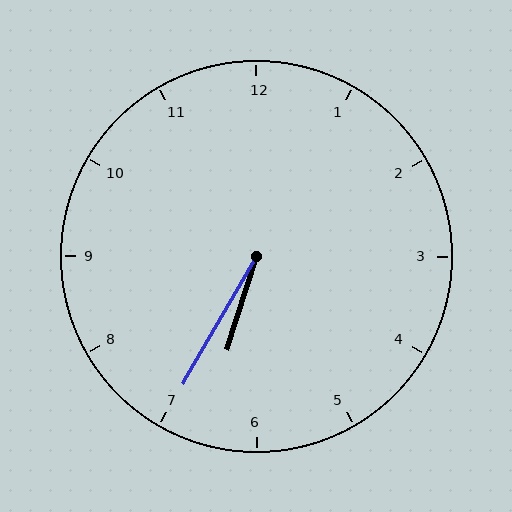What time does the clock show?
6:35.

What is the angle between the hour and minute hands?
Approximately 12 degrees.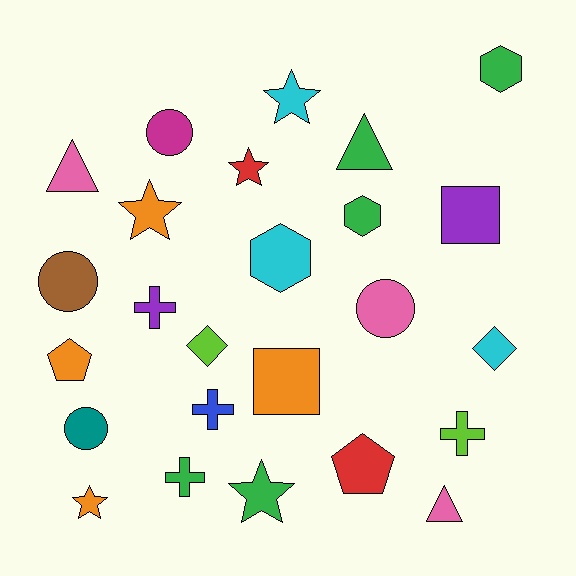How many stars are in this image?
There are 5 stars.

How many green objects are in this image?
There are 5 green objects.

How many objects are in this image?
There are 25 objects.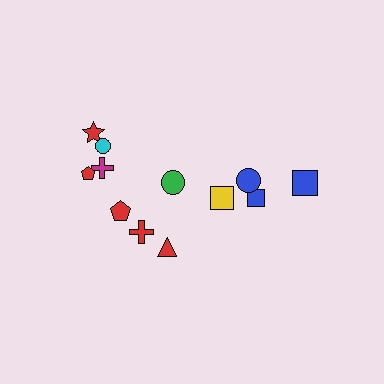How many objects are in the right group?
There are 4 objects.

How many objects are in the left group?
There are 8 objects.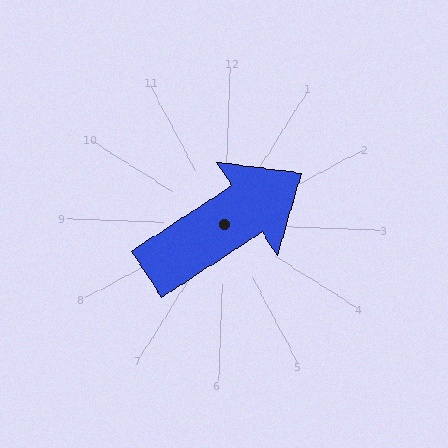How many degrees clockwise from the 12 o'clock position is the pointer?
Approximately 55 degrees.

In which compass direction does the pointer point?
Northeast.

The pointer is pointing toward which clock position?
Roughly 2 o'clock.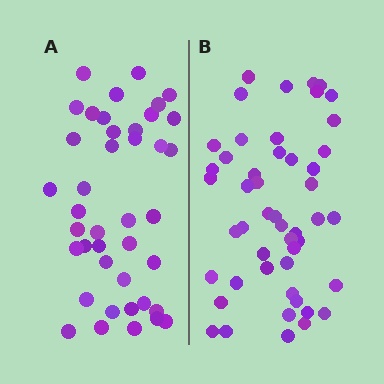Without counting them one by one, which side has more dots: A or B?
Region B (the right region) has more dots.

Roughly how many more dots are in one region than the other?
Region B has roughly 8 or so more dots than region A.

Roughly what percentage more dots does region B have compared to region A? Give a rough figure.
About 20% more.